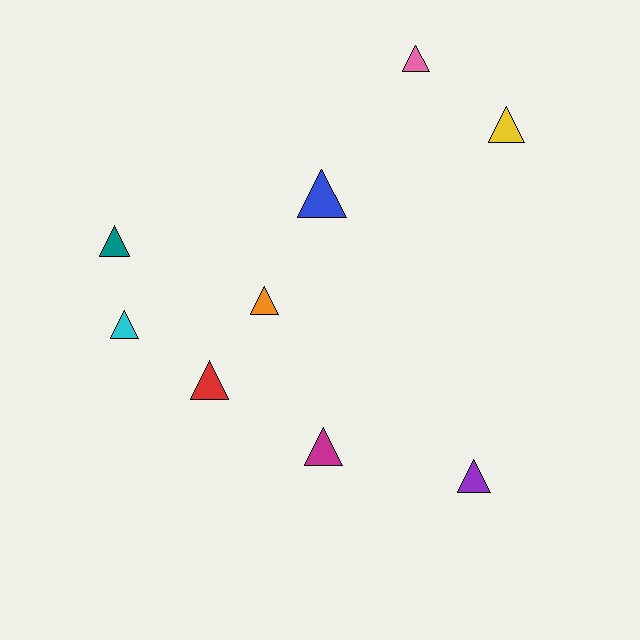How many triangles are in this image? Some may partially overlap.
There are 9 triangles.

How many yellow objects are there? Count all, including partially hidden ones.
There is 1 yellow object.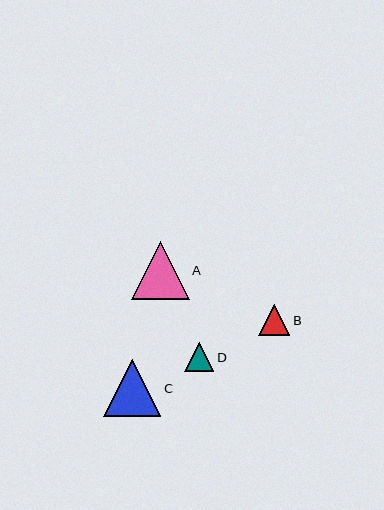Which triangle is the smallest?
Triangle D is the smallest with a size of approximately 29 pixels.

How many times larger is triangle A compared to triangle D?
Triangle A is approximately 2.0 times the size of triangle D.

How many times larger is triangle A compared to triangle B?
Triangle A is approximately 1.9 times the size of triangle B.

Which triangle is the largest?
Triangle A is the largest with a size of approximately 58 pixels.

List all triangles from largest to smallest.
From largest to smallest: A, C, B, D.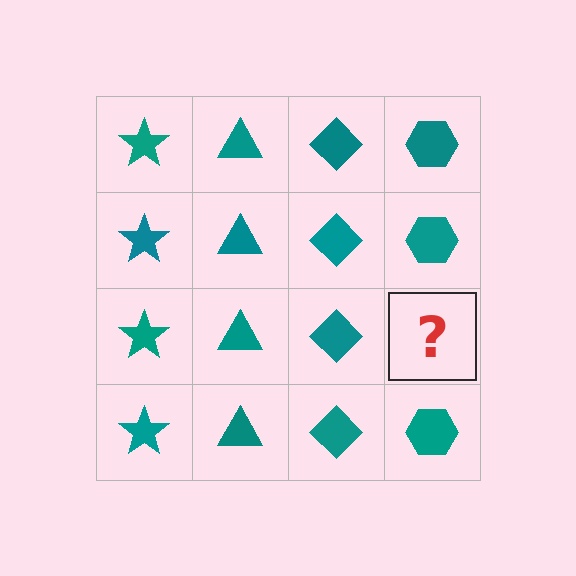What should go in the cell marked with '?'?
The missing cell should contain a teal hexagon.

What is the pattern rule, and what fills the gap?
The rule is that each column has a consistent shape. The gap should be filled with a teal hexagon.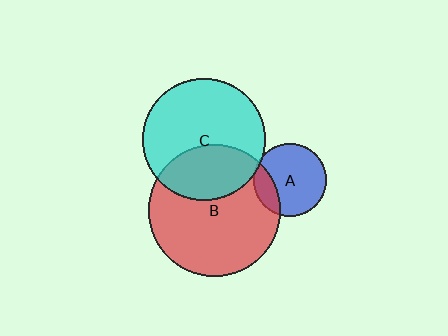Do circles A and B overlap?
Yes.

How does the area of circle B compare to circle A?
Approximately 3.3 times.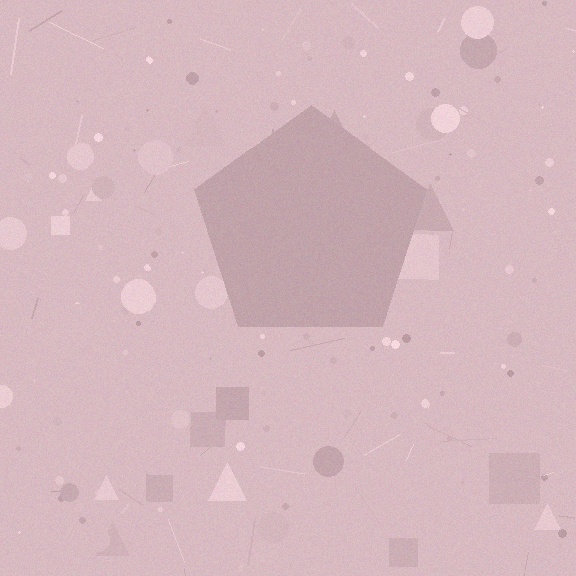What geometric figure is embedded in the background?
A pentagon is embedded in the background.